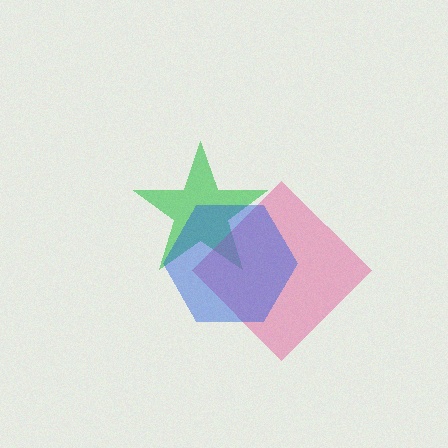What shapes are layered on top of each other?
The layered shapes are: a green star, a pink diamond, a blue hexagon.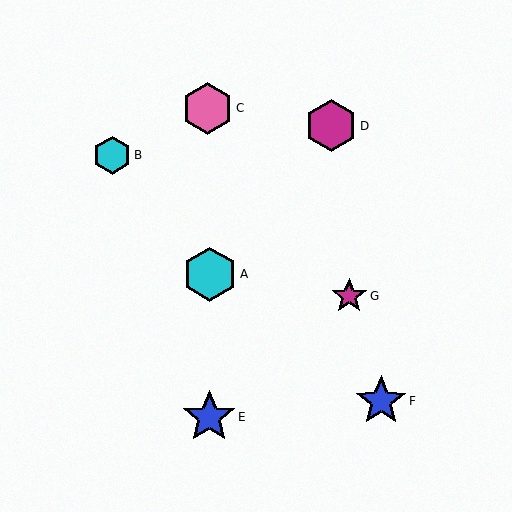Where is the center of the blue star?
The center of the blue star is at (209, 417).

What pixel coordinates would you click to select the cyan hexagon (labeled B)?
Click at (112, 155) to select the cyan hexagon B.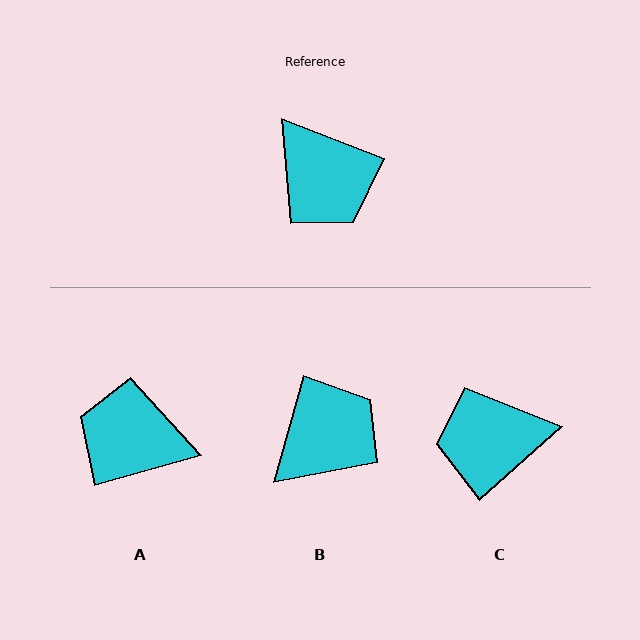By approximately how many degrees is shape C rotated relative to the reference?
Approximately 117 degrees clockwise.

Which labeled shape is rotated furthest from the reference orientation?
A, about 143 degrees away.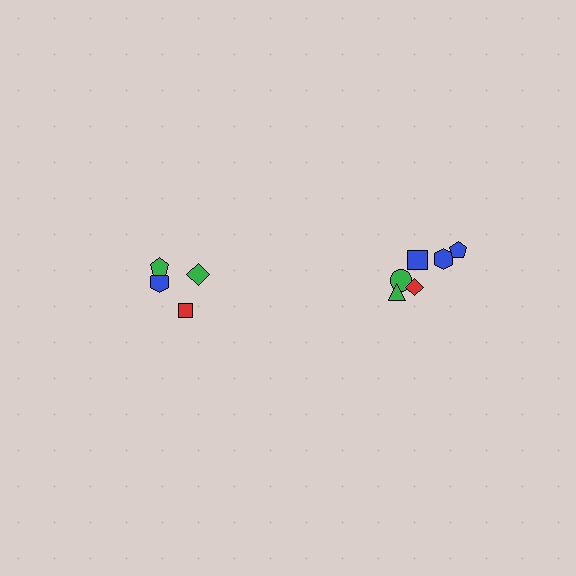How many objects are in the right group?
There are 6 objects.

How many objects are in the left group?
There are 4 objects.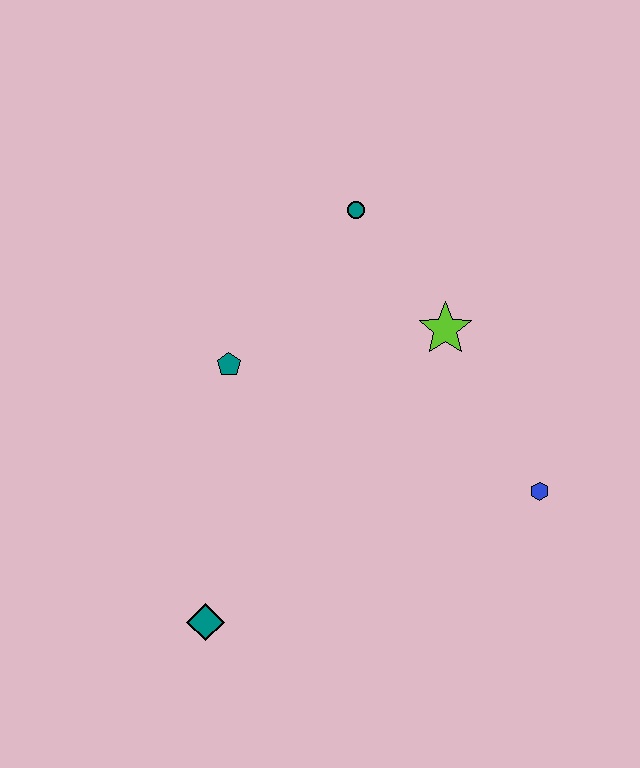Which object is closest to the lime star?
The teal circle is closest to the lime star.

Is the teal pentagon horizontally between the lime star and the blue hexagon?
No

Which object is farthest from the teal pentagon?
The blue hexagon is farthest from the teal pentagon.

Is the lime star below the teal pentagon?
No